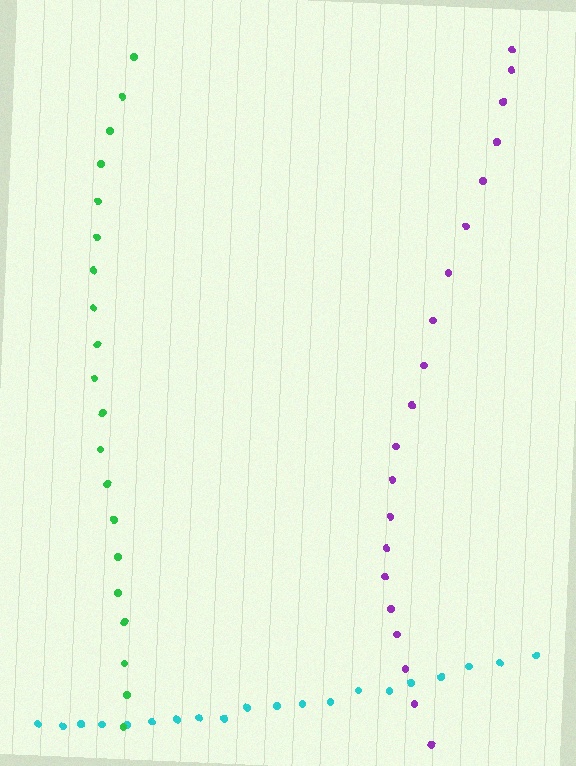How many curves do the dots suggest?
There are 3 distinct paths.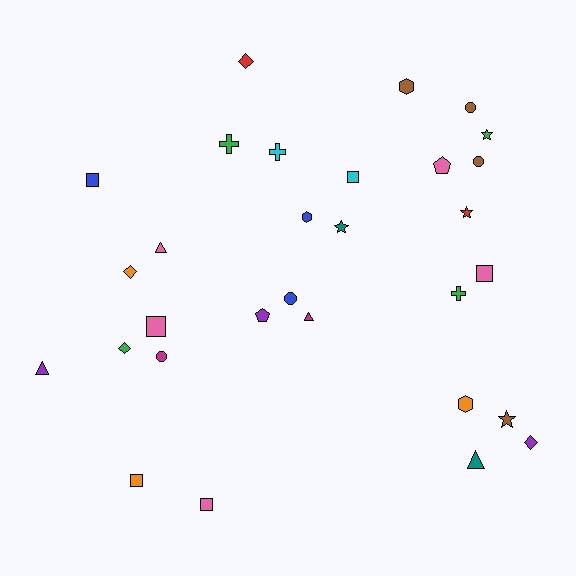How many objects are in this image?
There are 30 objects.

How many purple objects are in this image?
There are 3 purple objects.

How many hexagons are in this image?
There are 3 hexagons.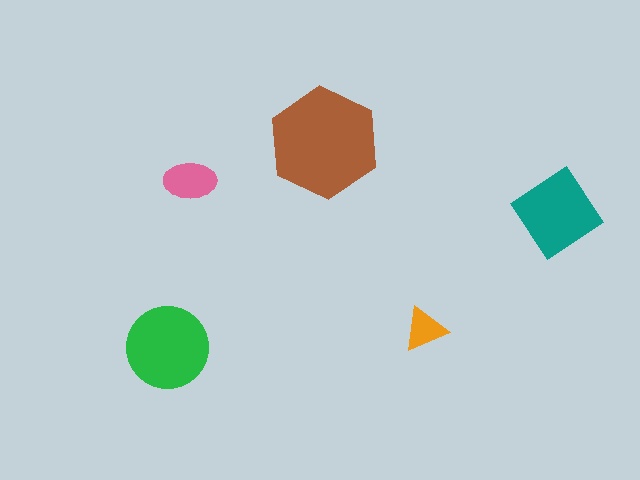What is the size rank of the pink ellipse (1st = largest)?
4th.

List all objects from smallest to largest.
The orange triangle, the pink ellipse, the teal diamond, the green circle, the brown hexagon.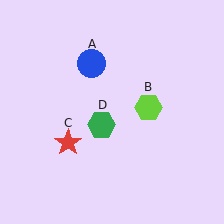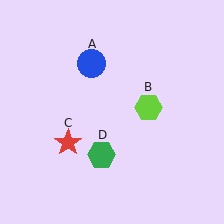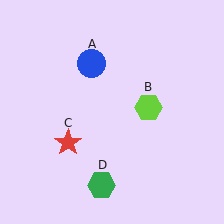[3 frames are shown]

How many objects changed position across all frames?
1 object changed position: green hexagon (object D).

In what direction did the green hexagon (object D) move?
The green hexagon (object D) moved down.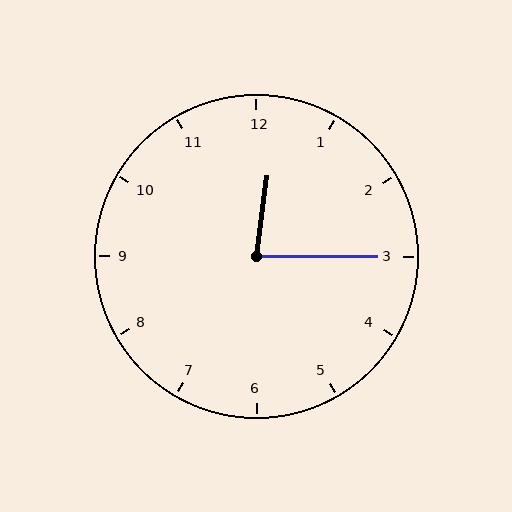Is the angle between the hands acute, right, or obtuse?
It is acute.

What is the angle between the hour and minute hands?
Approximately 82 degrees.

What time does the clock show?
12:15.